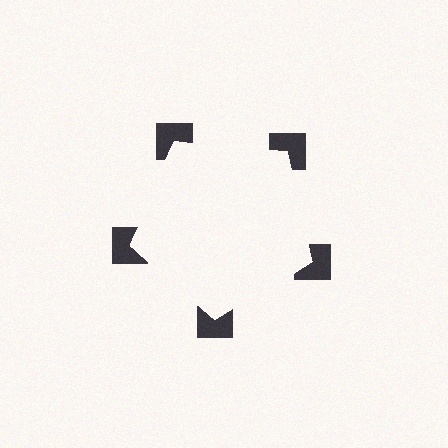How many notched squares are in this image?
There are 5 — one at each vertex of the illusory pentagon.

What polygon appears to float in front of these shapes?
An illusory pentagon — its edges are inferred from the aligned wedge cuts in the notched squares, not physically drawn.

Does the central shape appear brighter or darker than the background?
It typically appears slightly brighter than the background, even though no actual brightness change is drawn.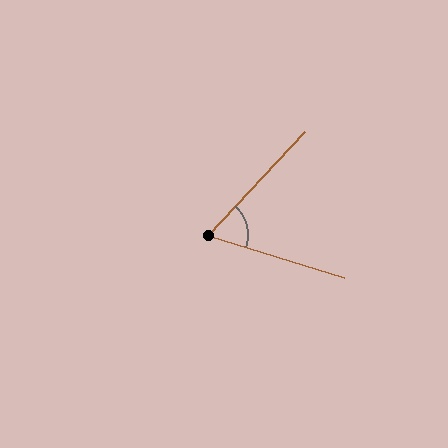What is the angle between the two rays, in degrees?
Approximately 64 degrees.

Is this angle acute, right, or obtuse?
It is acute.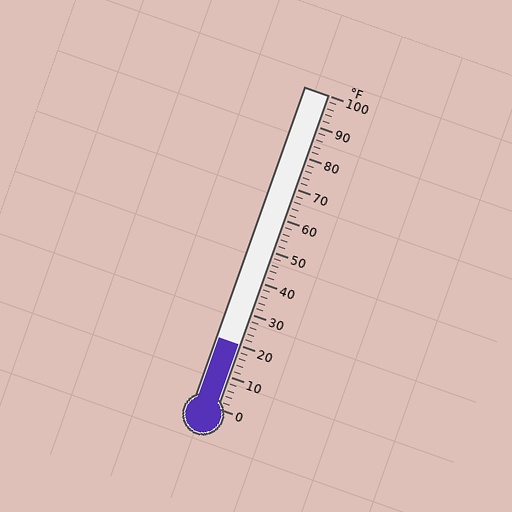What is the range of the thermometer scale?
The thermometer scale ranges from 0°F to 100°F.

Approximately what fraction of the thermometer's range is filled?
The thermometer is filled to approximately 20% of its range.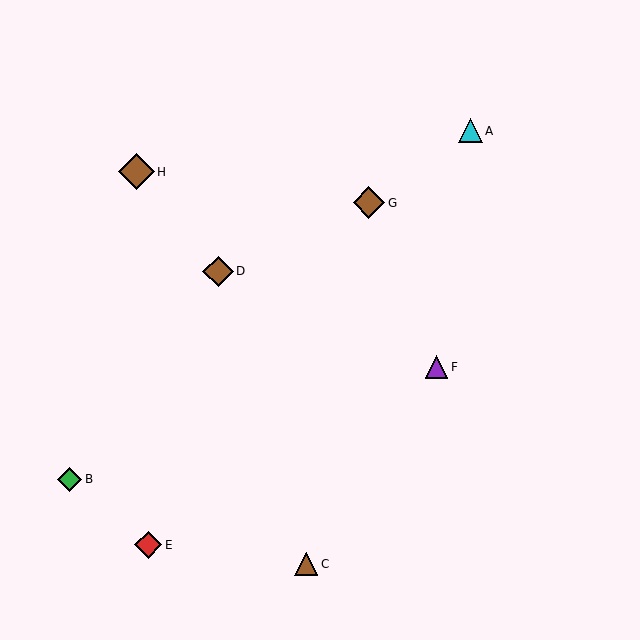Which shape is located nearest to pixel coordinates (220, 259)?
The brown diamond (labeled D) at (218, 271) is nearest to that location.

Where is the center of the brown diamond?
The center of the brown diamond is at (218, 271).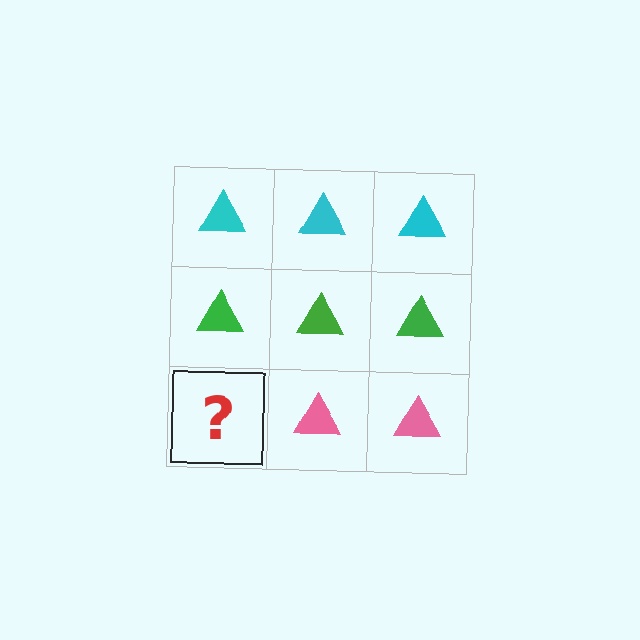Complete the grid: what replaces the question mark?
The question mark should be replaced with a pink triangle.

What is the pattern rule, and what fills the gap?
The rule is that each row has a consistent color. The gap should be filled with a pink triangle.